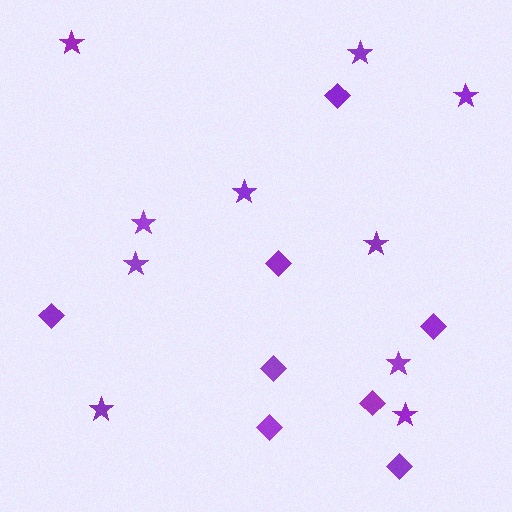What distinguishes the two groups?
There are 2 groups: one group of diamonds (8) and one group of stars (10).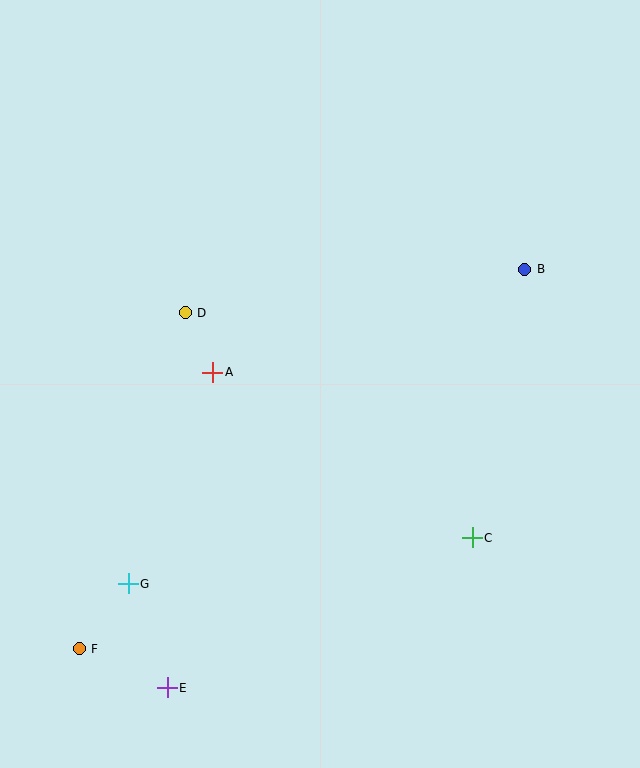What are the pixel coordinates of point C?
Point C is at (472, 538).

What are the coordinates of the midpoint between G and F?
The midpoint between G and F is at (104, 616).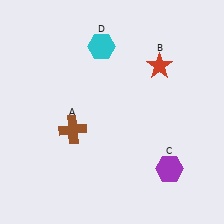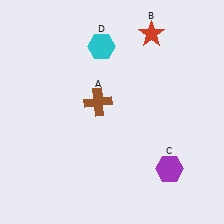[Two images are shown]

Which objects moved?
The objects that moved are: the brown cross (A), the red star (B).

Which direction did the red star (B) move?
The red star (B) moved up.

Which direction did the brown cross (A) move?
The brown cross (A) moved up.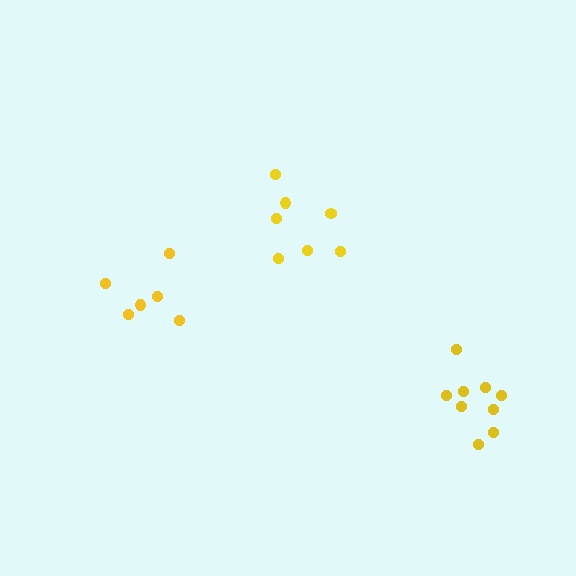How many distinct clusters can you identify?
There are 3 distinct clusters.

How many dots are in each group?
Group 1: 6 dots, Group 2: 9 dots, Group 3: 7 dots (22 total).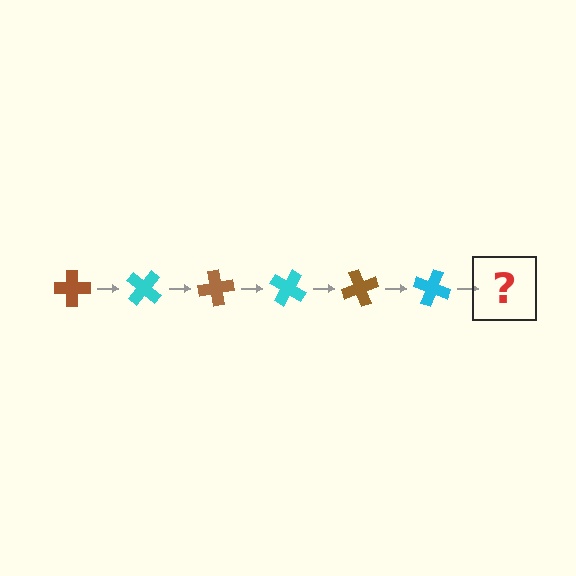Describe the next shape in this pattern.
It should be a brown cross, rotated 240 degrees from the start.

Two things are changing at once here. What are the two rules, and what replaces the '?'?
The two rules are that it rotates 40 degrees each step and the color cycles through brown and cyan. The '?' should be a brown cross, rotated 240 degrees from the start.